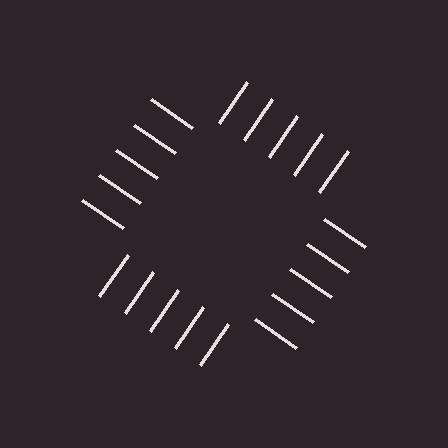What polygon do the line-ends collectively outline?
An illusory square — the line segments terminate on its edges but no continuous stroke is drawn.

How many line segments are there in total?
20 — 5 along each of the 4 edges.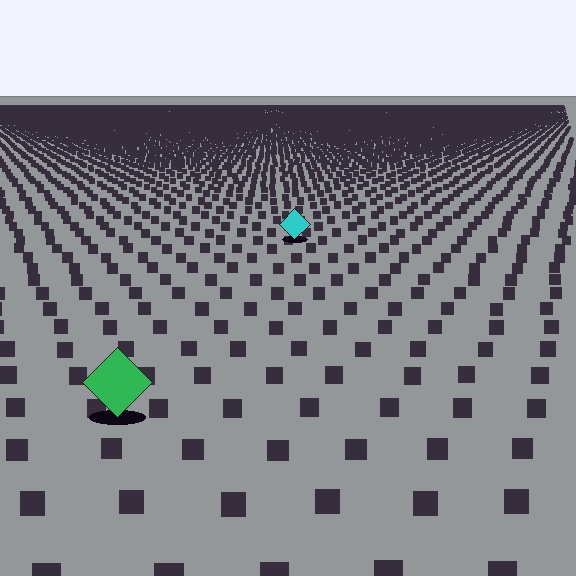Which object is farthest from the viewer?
The cyan diamond is farthest from the viewer. It appears smaller and the ground texture around it is denser.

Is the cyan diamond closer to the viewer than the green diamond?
No. The green diamond is closer — you can tell from the texture gradient: the ground texture is coarser near it.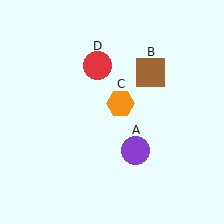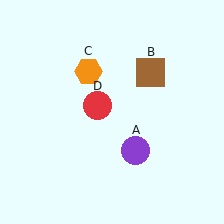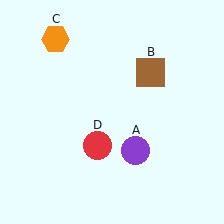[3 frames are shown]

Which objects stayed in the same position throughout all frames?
Purple circle (object A) and brown square (object B) remained stationary.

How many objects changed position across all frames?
2 objects changed position: orange hexagon (object C), red circle (object D).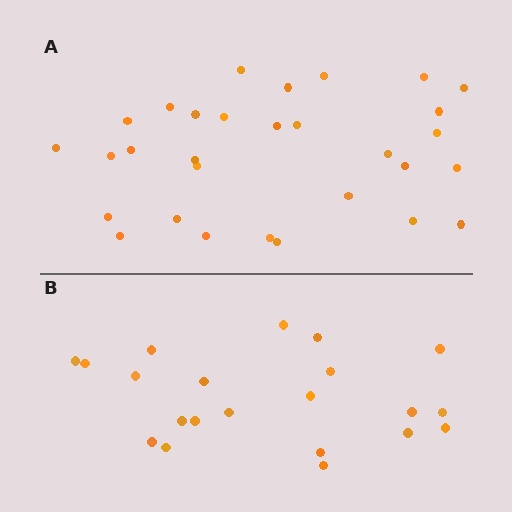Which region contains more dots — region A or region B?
Region A (the top region) has more dots.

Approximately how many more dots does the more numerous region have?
Region A has roughly 8 or so more dots than region B.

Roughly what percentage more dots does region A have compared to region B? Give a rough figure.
About 45% more.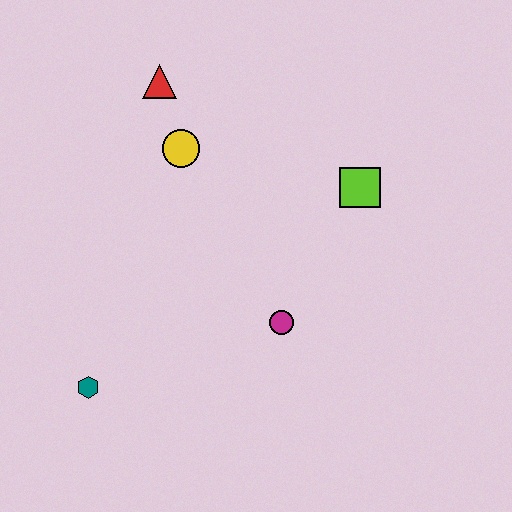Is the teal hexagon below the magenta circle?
Yes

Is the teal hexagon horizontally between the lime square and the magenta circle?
No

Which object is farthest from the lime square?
The teal hexagon is farthest from the lime square.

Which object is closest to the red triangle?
The yellow circle is closest to the red triangle.